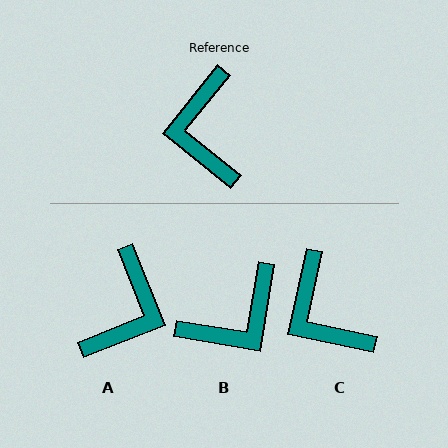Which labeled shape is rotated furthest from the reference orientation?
A, about 150 degrees away.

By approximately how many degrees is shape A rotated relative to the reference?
Approximately 150 degrees counter-clockwise.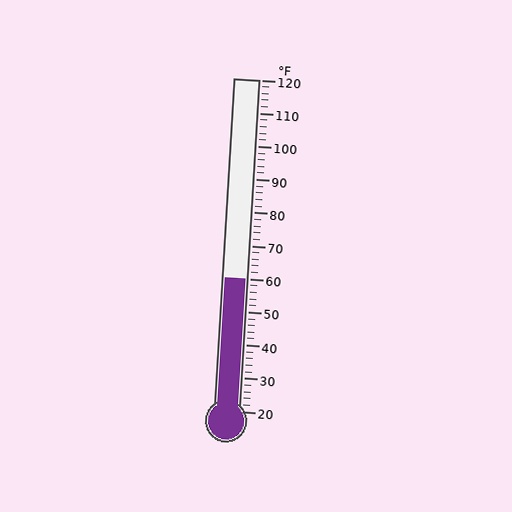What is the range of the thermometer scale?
The thermometer scale ranges from 20°F to 120°F.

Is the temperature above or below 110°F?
The temperature is below 110°F.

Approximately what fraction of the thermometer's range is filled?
The thermometer is filled to approximately 40% of its range.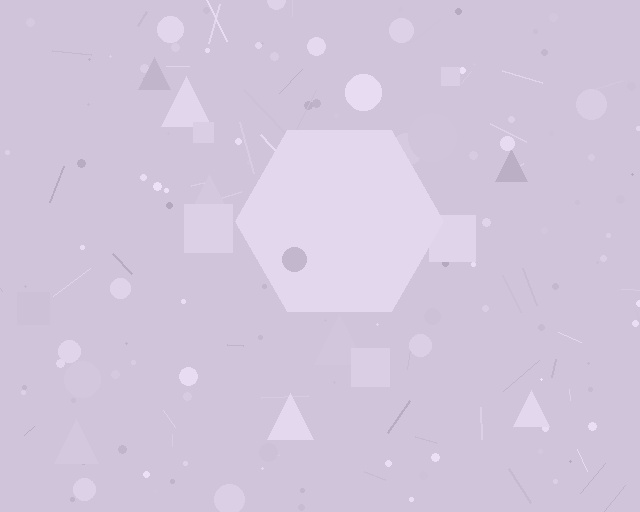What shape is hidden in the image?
A hexagon is hidden in the image.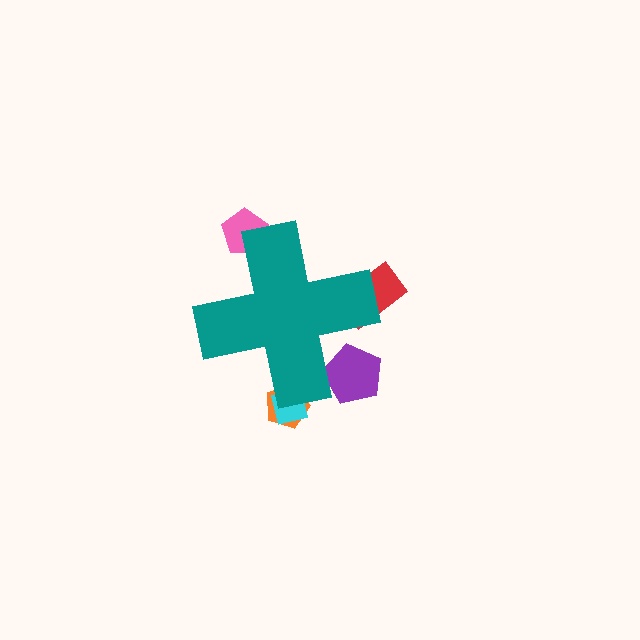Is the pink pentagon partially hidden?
Yes, the pink pentagon is partially hidden behind the teal cross.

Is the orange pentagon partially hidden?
Yes, the orange pentagon is partially hidden behind the teal cross.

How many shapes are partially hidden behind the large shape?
5 shapes are partially hidden.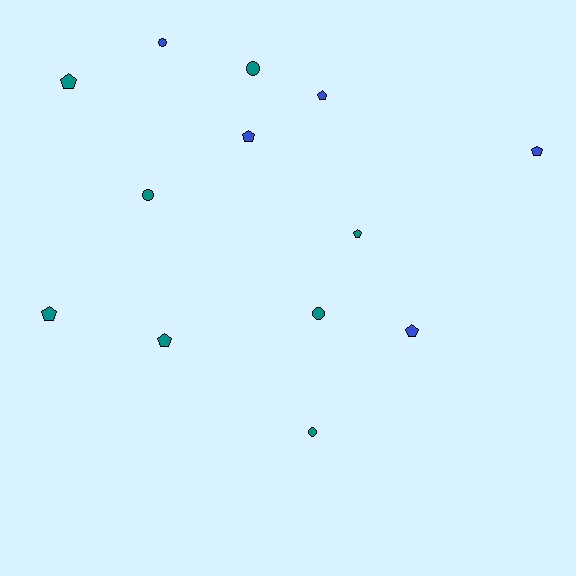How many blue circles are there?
There is 1 blue circle.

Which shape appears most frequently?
Pentagon, with 8 objects.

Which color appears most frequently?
Teal, with 8 objects.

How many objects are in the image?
There are 13 objects.